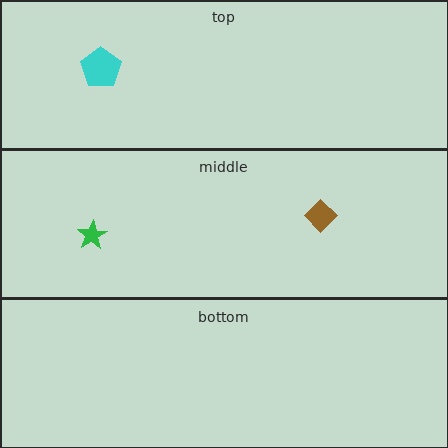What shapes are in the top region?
The cyan pentagon.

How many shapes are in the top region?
1.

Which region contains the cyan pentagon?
The top region.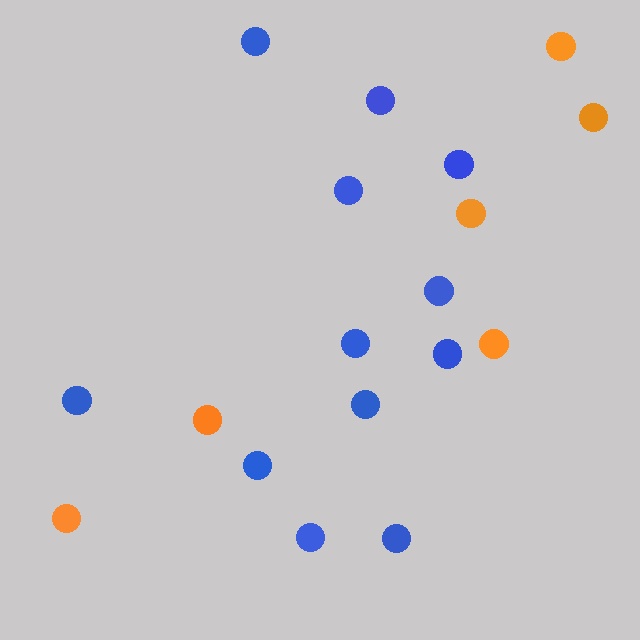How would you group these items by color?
There are 2 groups: one group of blue circles (12) and one group of orange circles (6).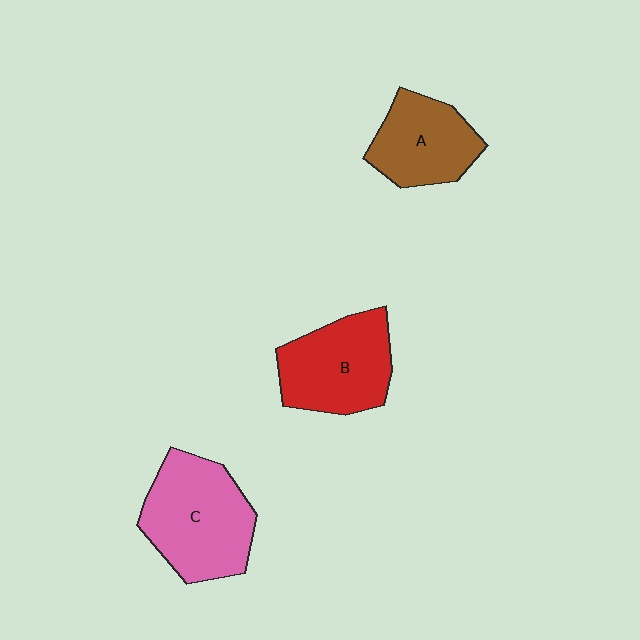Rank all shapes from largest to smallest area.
From largest to smallest: C (pink), B (red), A (brown).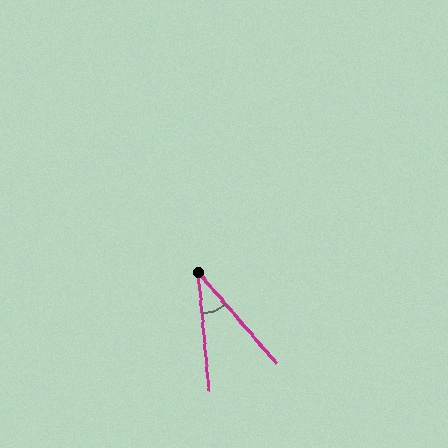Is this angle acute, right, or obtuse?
It is acute.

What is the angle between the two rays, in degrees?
Approximately 36 degrees.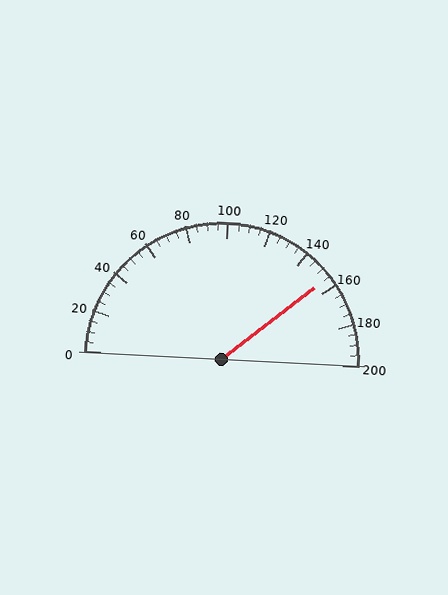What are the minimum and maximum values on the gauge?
The gauge ranges from 0 to 200.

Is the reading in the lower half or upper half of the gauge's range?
The reading is in the upper half of the range (0 to 200).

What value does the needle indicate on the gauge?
The needle indicates approximately 155.